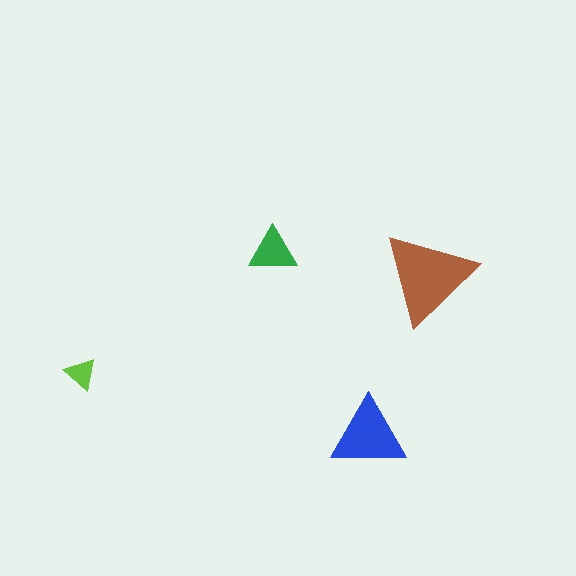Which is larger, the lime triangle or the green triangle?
The green one.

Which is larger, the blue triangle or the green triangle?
The blue one.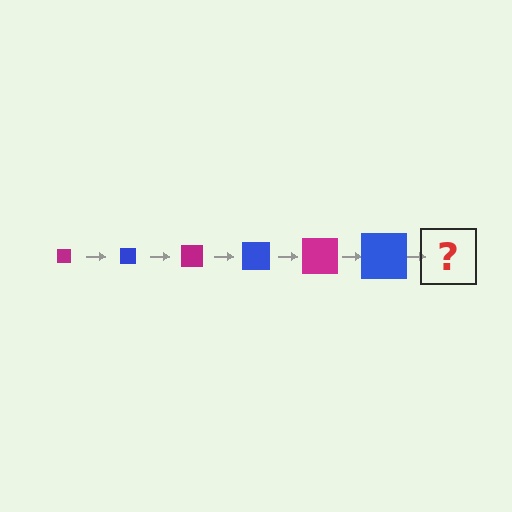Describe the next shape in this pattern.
It should be a magenta square, larger than the previous one.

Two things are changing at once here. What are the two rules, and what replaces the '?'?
The two rules are that the square grows larger each step and the color cycles through magenta and blue. The '?' should be a magenta square, larger than the previous one.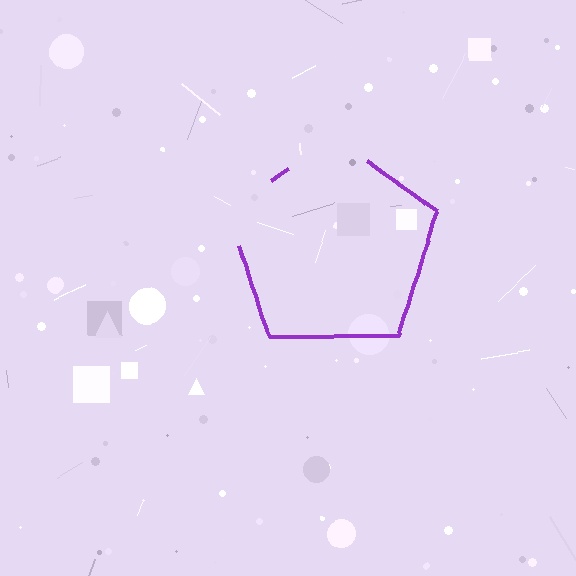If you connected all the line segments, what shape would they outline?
They would outline a pentagon.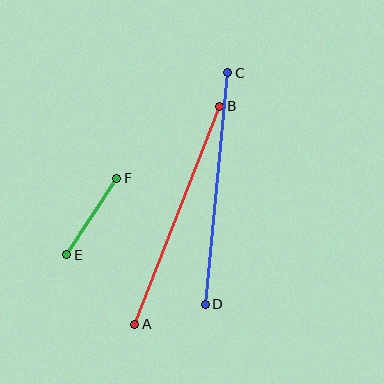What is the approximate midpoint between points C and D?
The midpoint is at approximately (216, 188) pixels.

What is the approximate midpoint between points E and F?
The midpoint is at approximately (92, 217) pixels.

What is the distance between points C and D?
The distance is approximately 233 pixels.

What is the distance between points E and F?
The distance is approximately 91 pixels.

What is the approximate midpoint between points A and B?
The midpoint is at approximately (177, 215) pixels.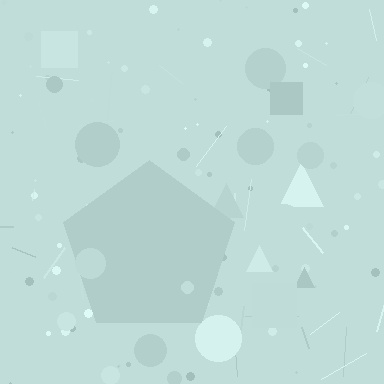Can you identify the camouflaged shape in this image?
The camouflaged shape is a pentagon.